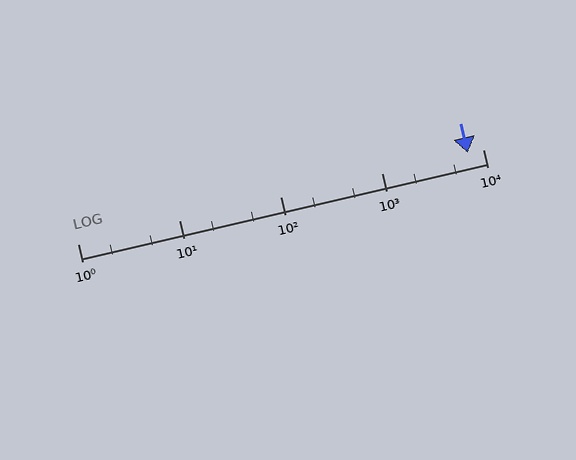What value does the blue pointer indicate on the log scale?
The pointer indicates approximately 7100.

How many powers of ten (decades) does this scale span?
The scale spans 4 decades, from 1 to 10000.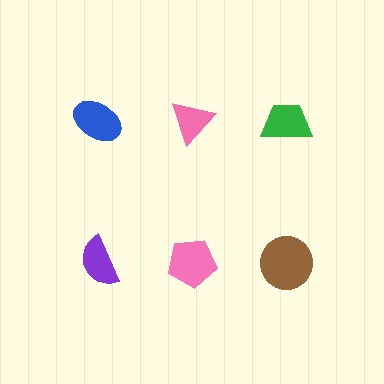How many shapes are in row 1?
3 shapes.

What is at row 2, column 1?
A purple semicircle.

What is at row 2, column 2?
A pink pentagon.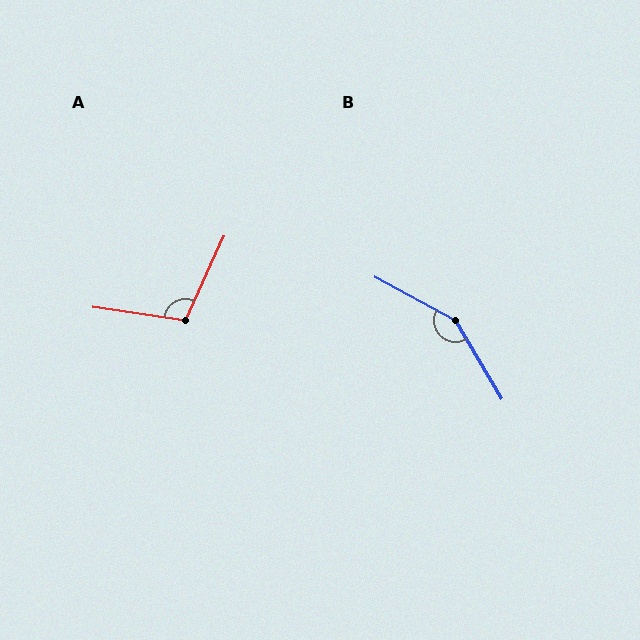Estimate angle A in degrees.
Approximately 106 degrees.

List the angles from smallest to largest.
A (106°), B (149°).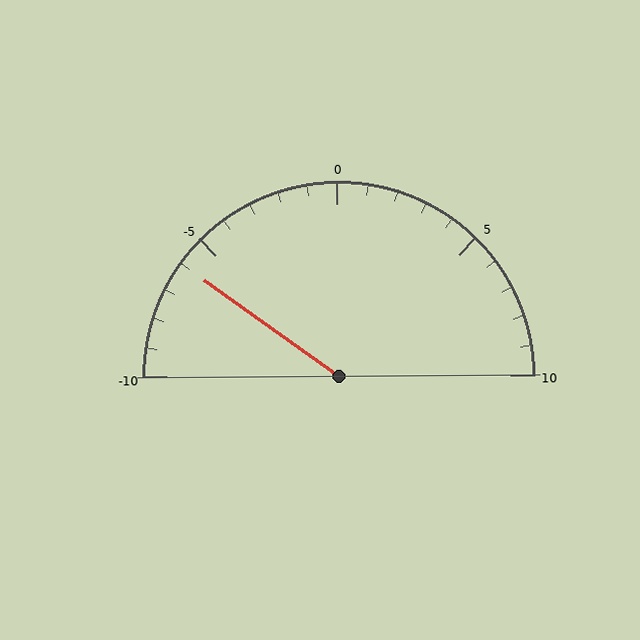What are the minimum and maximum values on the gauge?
The gauge ranges from -10 to 10.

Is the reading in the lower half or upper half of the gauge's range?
The reading is in the lower half of the range (-10 to 10).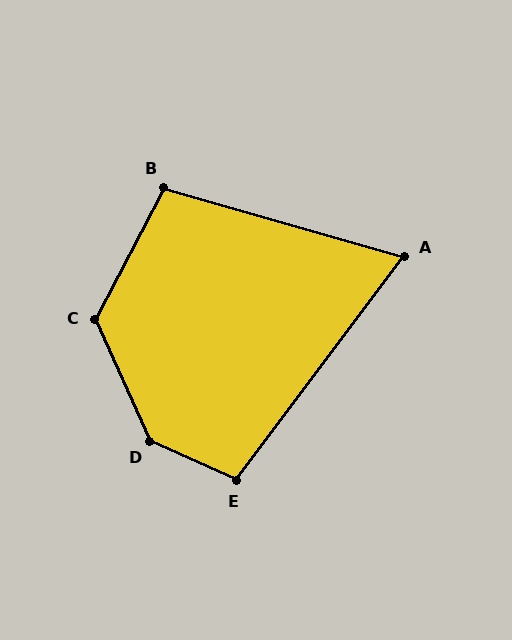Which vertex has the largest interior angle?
D, at approximately 138 degrees.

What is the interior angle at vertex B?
Approximately 102 degrees (obtuse).